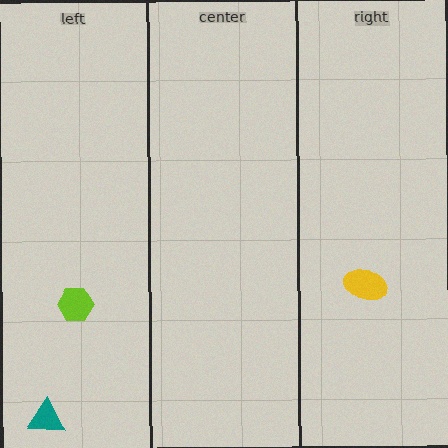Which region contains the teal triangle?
The left region.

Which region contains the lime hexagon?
The left region.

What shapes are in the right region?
The yellow ellipse.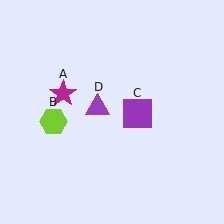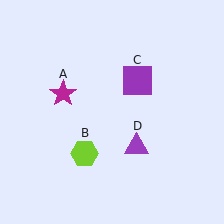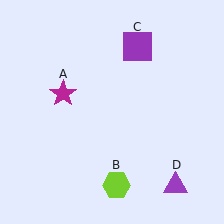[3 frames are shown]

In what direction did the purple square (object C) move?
The purple square (object C) moved up.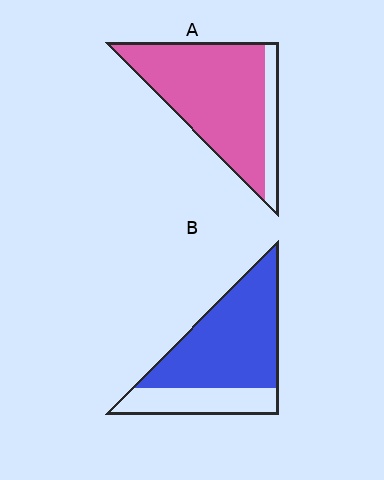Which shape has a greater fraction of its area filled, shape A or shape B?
Shape A.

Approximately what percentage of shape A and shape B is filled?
A is approximately 85% and B is approximately 70%.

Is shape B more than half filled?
Yes.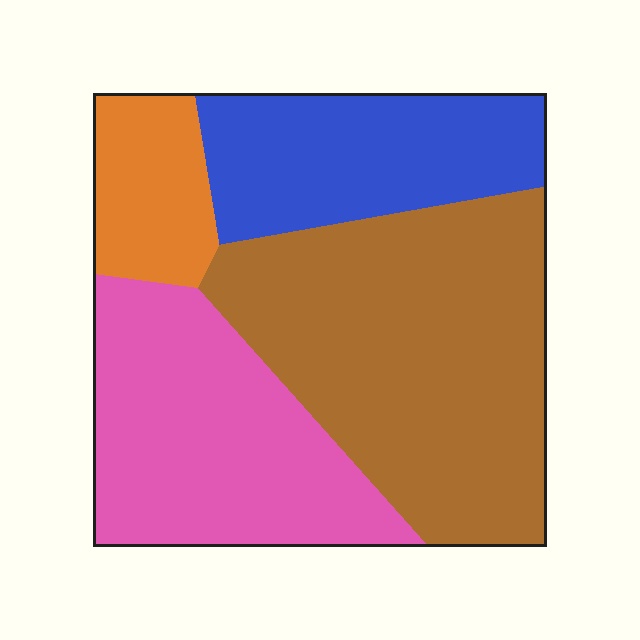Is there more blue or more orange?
Blue.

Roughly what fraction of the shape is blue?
Blue takes up about one fifth (1/5) of the shape.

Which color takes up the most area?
Brown, at roughly 40%.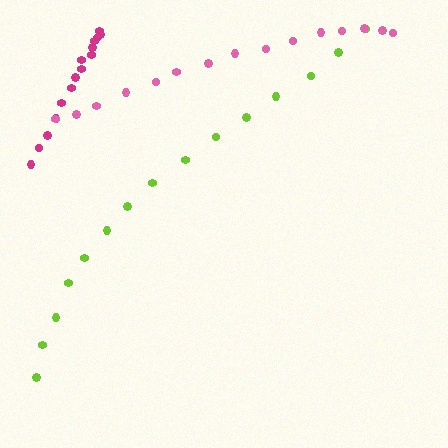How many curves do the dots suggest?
There are 3 distinct paths.